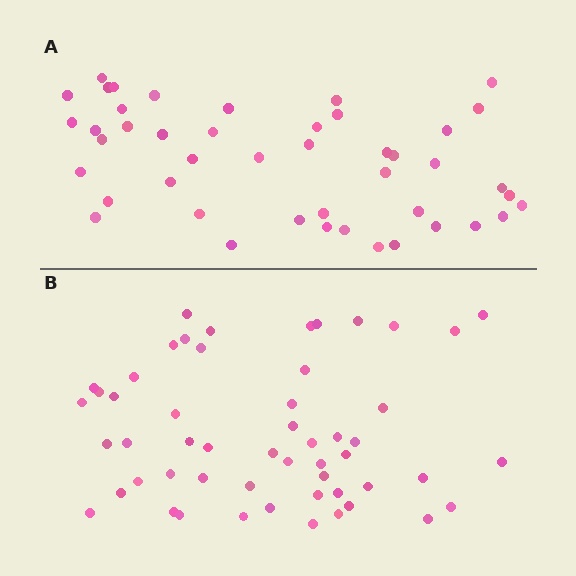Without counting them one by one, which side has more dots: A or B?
Region B (the bottom region) has more dots.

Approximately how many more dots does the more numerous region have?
Region B has roughly 8 or so more dots than region A.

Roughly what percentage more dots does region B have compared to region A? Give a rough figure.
About 20% more.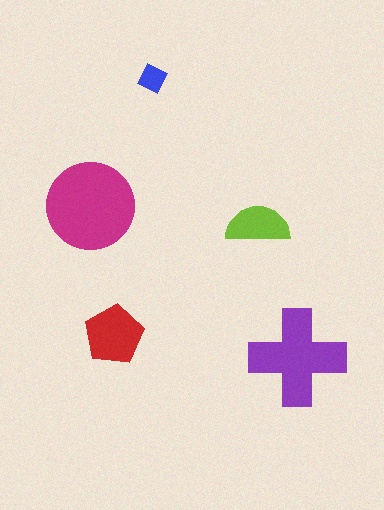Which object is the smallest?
The blue diamond.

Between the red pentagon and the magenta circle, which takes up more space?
The magenta circle.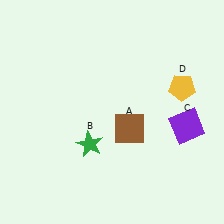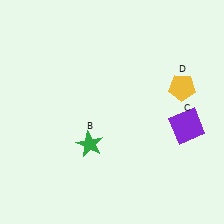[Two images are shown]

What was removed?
The brown square (A) was removed in Image 2.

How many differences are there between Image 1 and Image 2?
There is 1 difference between the two images.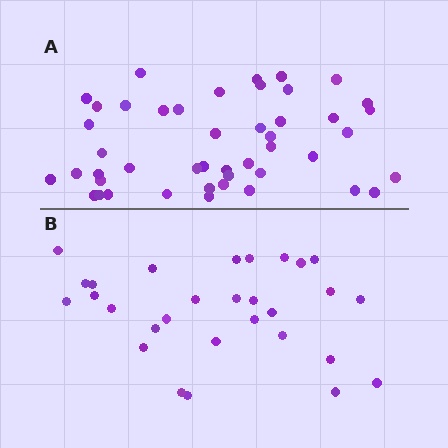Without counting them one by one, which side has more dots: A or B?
Region A (the top region) has more dots.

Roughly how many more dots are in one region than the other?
Region A has approximately 15 more dots than region B.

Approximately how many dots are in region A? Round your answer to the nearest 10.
About 50 dots. (The exact count is 46, which rounds to 50.)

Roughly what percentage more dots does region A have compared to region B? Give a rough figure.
About 60% more.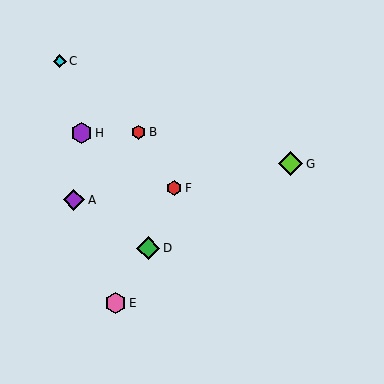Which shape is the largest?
The lime diamond (labeled G) is the largest.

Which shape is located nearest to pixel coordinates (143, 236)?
The green diamond (labeled D) at (148, 248) is nearest to that location.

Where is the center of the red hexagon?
The center of the red hexagon is at (139, 132).